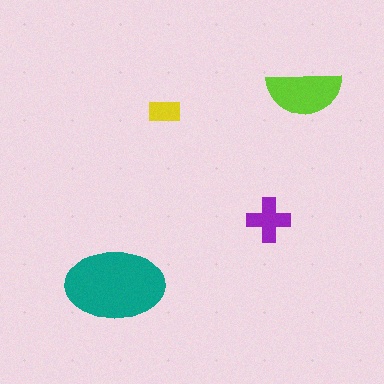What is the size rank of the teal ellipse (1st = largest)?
1st.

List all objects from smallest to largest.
The yellow rectangle, the purple cross, the lime semicircle, the teal ellipse.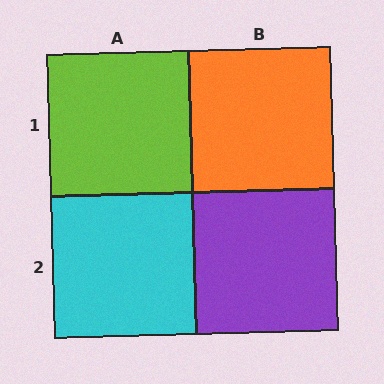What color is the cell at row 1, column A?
Lime.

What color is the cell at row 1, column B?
Orange.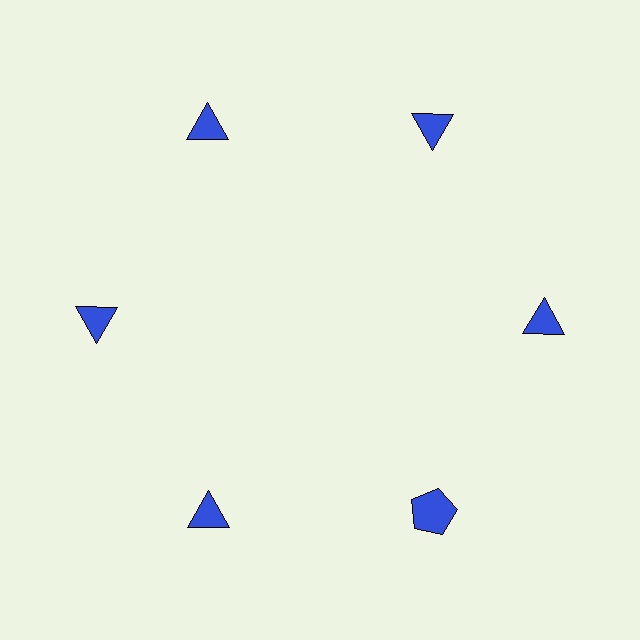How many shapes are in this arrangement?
There are 6 shapes arranged in a ring pattern.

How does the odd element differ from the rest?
It has a different shape: pentagon instead of triangle.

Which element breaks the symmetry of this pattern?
The blue pentagon at roughly the 5 o'clock position breaks the symmetry. All other shapes are blue triangles.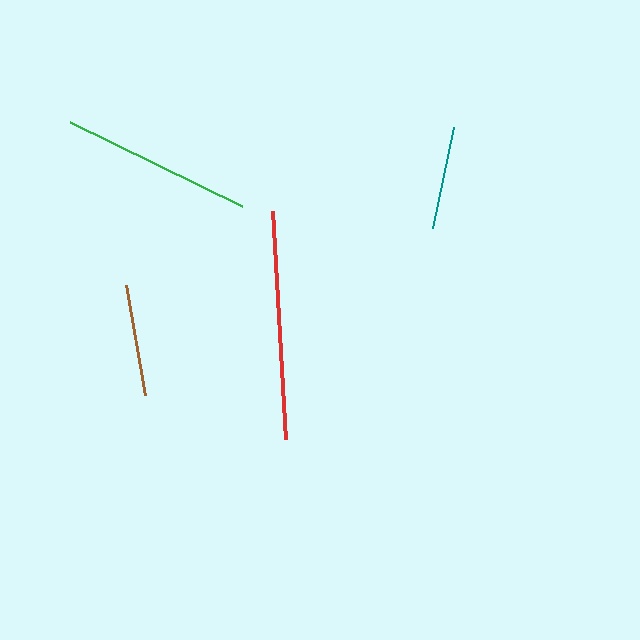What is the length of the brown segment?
The brown segment is approximately 112 pixels long.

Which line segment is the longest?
The red line is the longest at approximately 228 pixels.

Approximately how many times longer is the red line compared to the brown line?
The red line is approximately 2.0 times the length of the brown line.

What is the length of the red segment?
The red segment is approximately 228 pixels long.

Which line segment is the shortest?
The teal line is the shortest at approximately 104 pixels.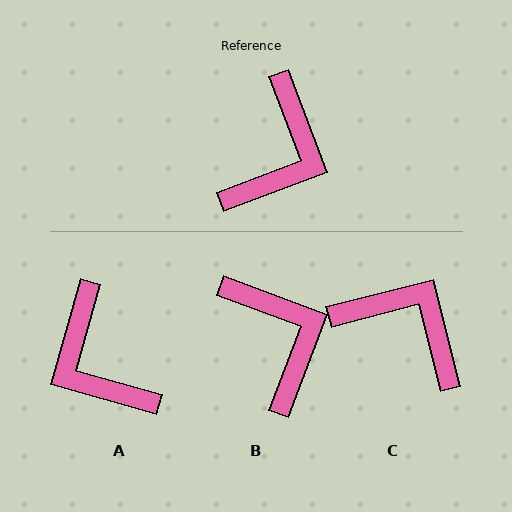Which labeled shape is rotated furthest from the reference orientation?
A, about 126 degrees away.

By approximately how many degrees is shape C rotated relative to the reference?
Approximately 84 degrees counter-clockwise.